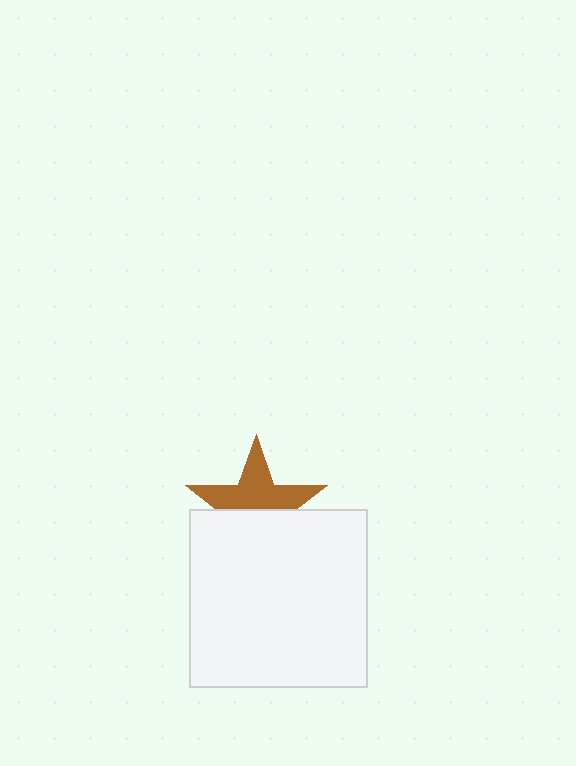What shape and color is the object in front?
The object in front is a white square.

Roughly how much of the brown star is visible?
About half of it is visible (roughly 55%).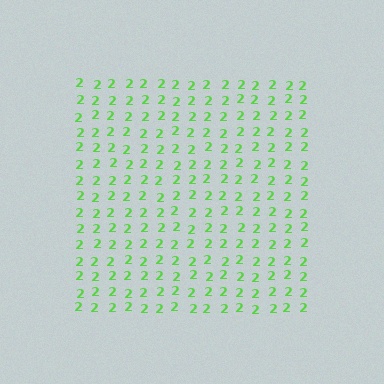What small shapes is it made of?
It is made of small digit 2's.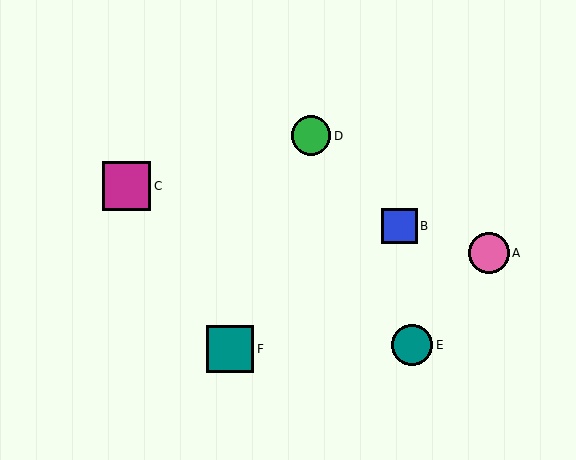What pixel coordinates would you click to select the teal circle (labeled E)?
Click at (412, 345) to select the teal circle E.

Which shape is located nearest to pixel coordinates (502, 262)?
The pink circle (labeled A) at (489, 253) is nearest to that location.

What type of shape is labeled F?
Shape F is a teal square.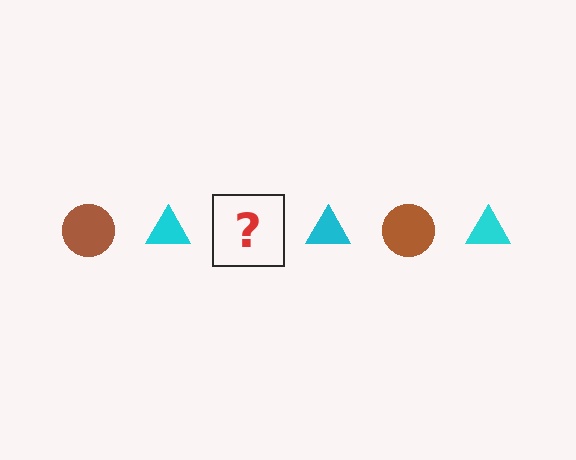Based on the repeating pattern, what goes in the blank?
The blank should be a brown circle.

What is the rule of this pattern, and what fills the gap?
The rule is that the pattern alternates between brown circle and cyan triangle. The gap should be filled with a brown circle.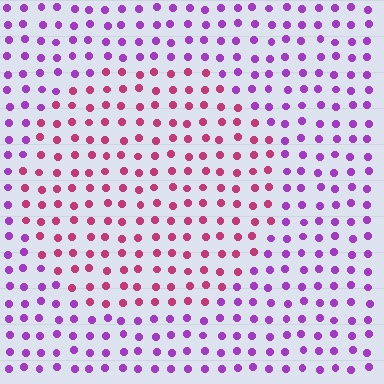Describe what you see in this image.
The image is filled with small purple elements in a uniform arrangement. A circle-shaped region is visible where the elements are tinted to a slightly different hue, forming a subtle color boundary.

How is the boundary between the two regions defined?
The boundary is defined purely by a slight shift in hue (about 46 degrees). Spacing, size, and orientation are identical on both sides.